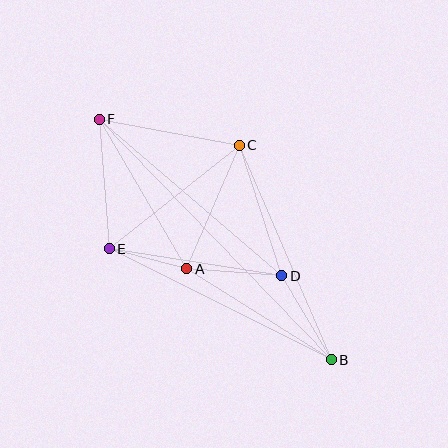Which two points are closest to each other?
Points A and E are closest to each other.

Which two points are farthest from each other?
Points B and F are farthest from each other.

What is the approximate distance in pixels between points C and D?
The distance between C and D is approximately 137 pixels.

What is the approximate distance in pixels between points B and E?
The distance between B and E is approximately 248 pixels.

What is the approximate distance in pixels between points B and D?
The distance between B and D is approximately 98 pixels.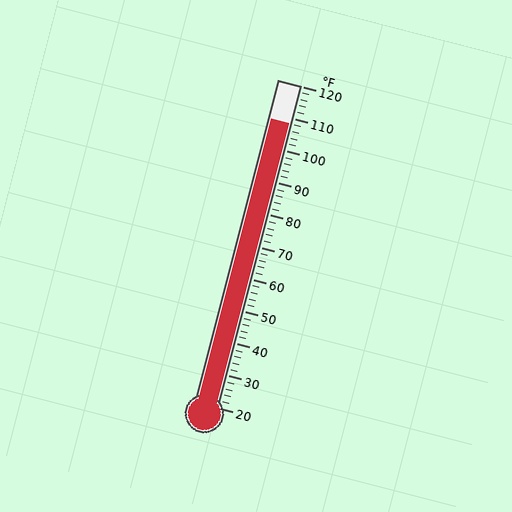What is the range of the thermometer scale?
The thermometer scale ranges from 20°F to 120°F.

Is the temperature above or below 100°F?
The temperature is above 100°F.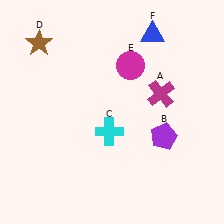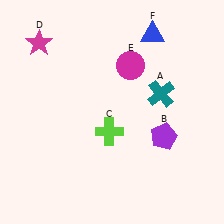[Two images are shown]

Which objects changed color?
A changed from magenta to teal. C changed from cyan to lime. D changed from brown to magenta.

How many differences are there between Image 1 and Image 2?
There are 3 differences between the two images.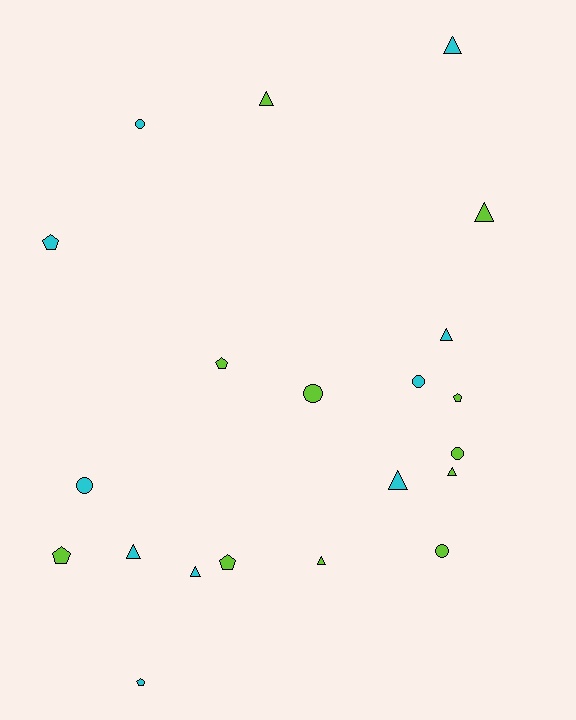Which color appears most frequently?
Lime, with 11 objects.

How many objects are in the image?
There are 21 objects.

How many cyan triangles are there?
There are 5 cyan triangles.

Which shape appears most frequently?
Triangle, with 9 objects.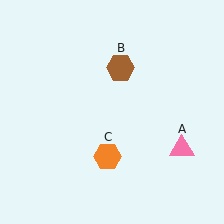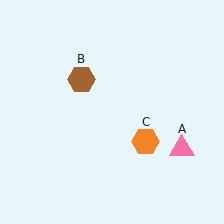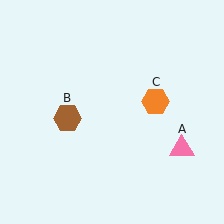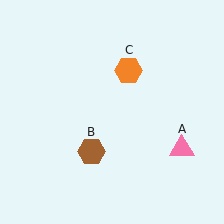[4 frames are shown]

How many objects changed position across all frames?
2 objects changed position: brown hexagon (object B), orange hexagon (object C).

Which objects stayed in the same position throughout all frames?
Pink triangle (object A) remained stationary.